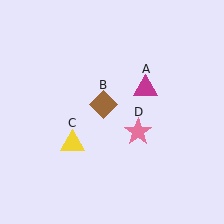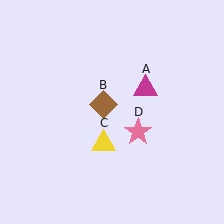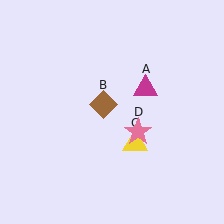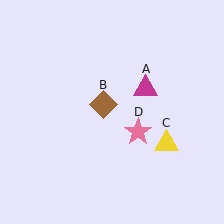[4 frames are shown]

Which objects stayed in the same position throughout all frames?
Magenta triangle (object A) and brown diamond (object B) and pink star (object D) remained stationary.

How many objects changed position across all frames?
1 object changed position: yellow triangle (object C).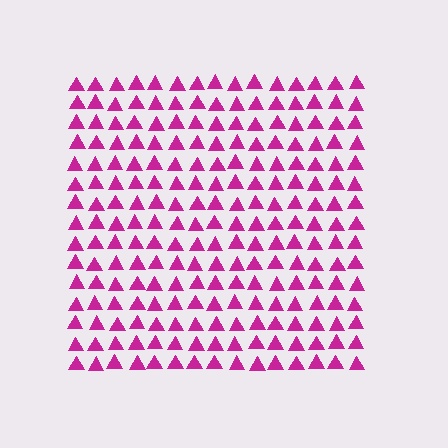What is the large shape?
The large shape is a square.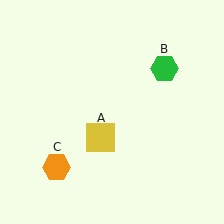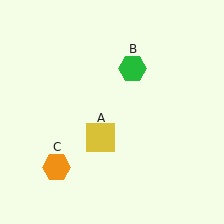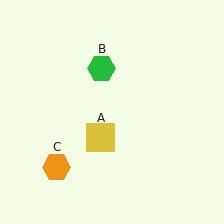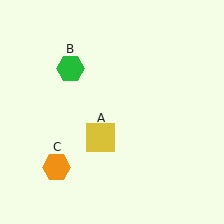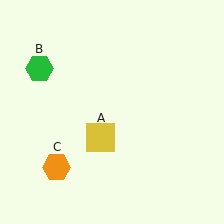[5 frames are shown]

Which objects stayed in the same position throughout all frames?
Yellow square (object A) and orange hexagon (object C) remained stationary.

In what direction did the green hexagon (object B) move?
The green hexagon (object B) moved left.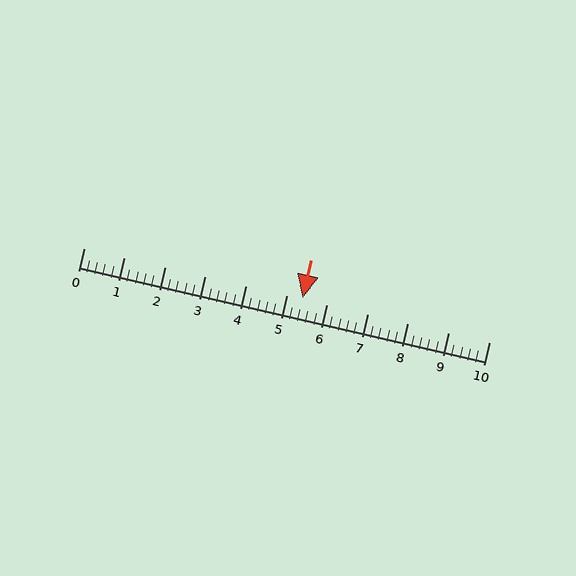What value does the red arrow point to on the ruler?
The red arrow points to approximately 5.4.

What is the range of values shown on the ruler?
The ruler shows values from 0 to 10.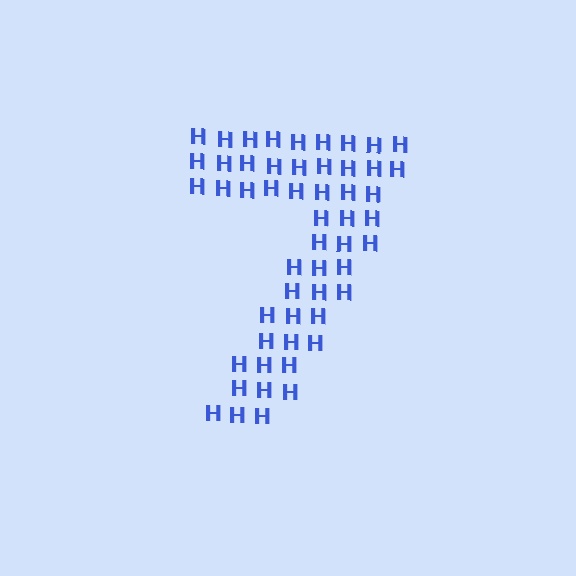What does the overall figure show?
The overall figure shows the digit 7.